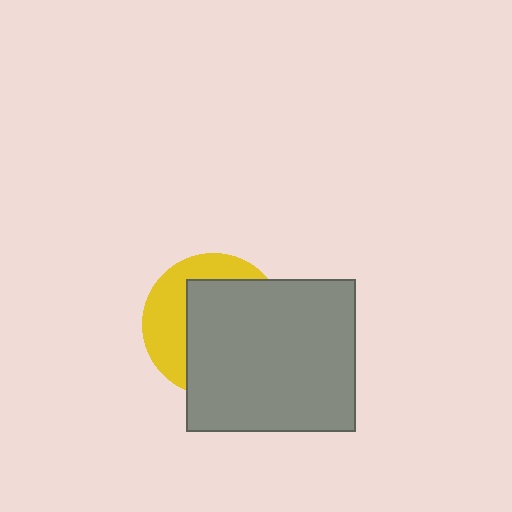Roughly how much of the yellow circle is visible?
A small part of it is visible (roughly 36%).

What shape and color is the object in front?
The object in front is a gray rectangle.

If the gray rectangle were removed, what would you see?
You would see the complete yellow circle.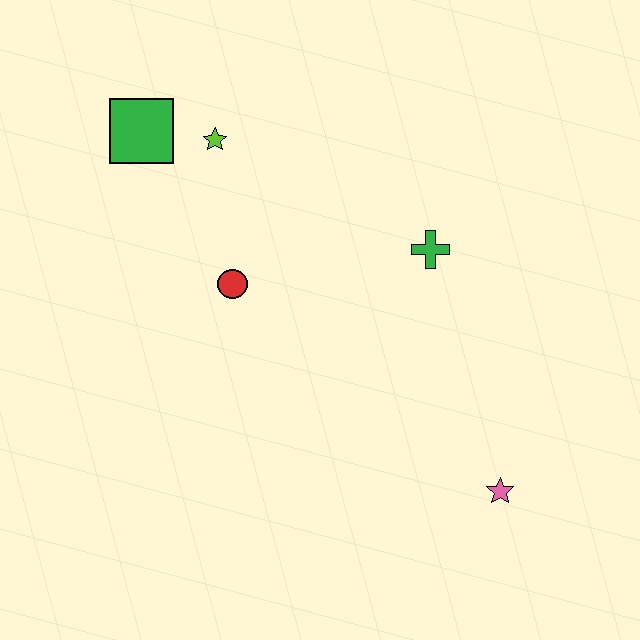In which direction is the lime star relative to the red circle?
The lime star is above the red circle.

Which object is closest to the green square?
The lime star is closest to the green square.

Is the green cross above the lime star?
No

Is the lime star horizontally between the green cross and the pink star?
No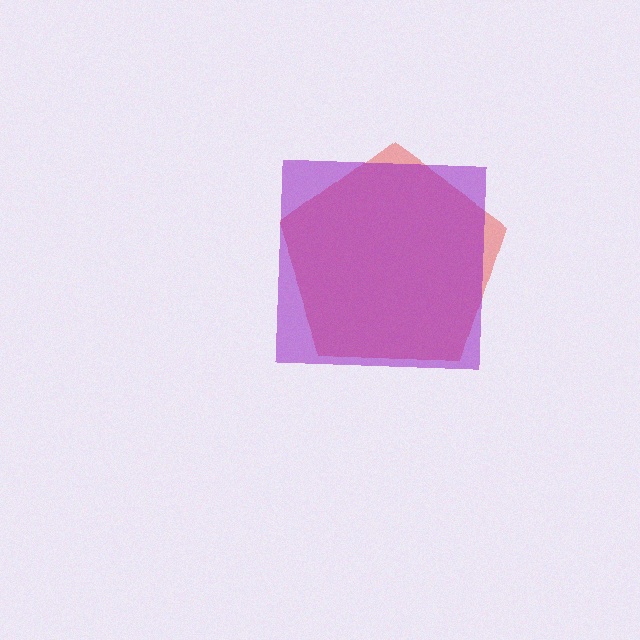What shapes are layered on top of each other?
The layered shapes are: a red pentagon, a purple square.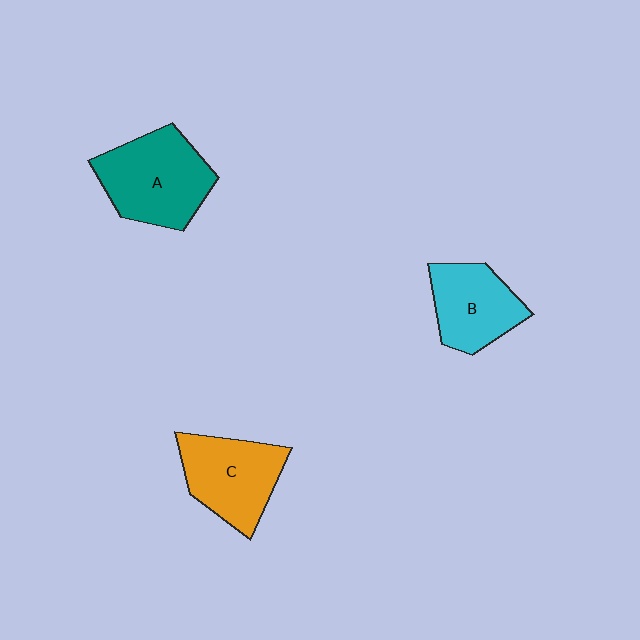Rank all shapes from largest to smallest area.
From largest to smallest: A (teal), C (orange), B (cyan).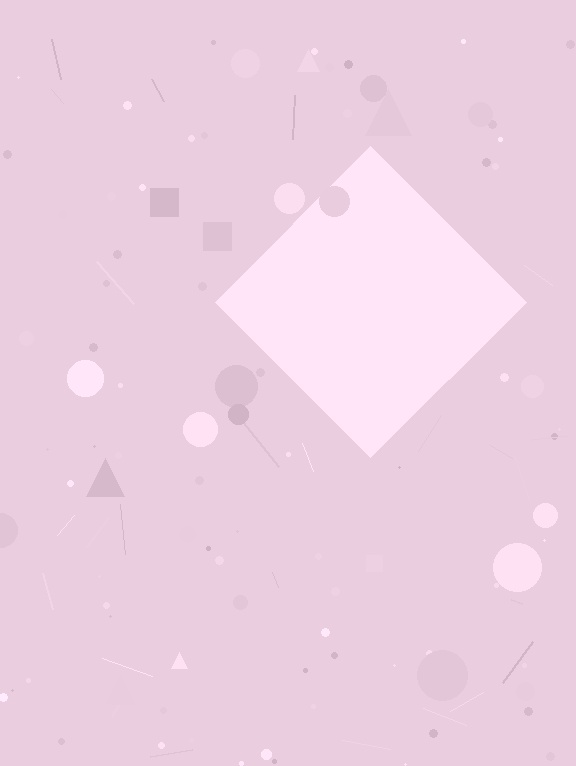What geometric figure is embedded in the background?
A diamond is embedded in the background.